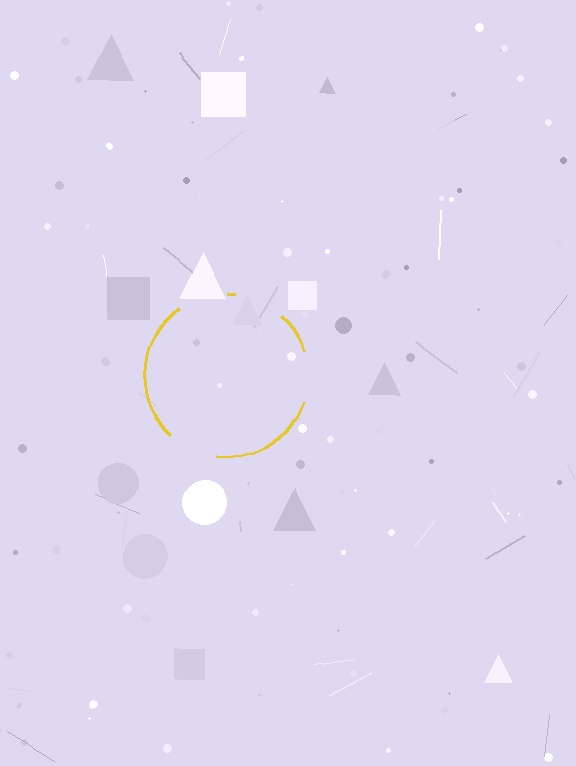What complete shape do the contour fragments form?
The contour fragments form a circle.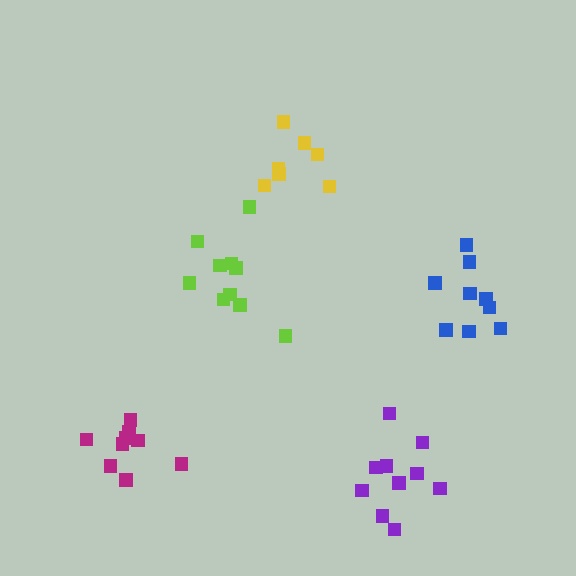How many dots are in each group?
Group 1: 9 dots, Group 2: 10 dots, Group 3: 10 dots, Group 4: 9 dots, Group 5: 7 dots (45 total).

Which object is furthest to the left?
The magenta cluster is leftmost.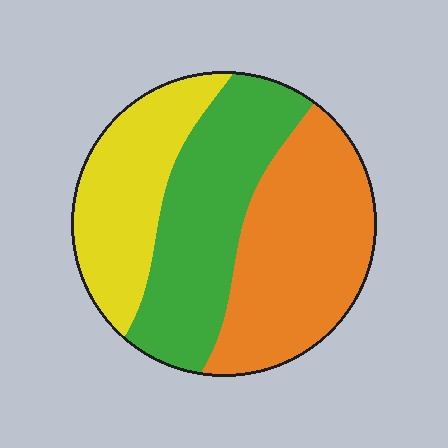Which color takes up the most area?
Orange, at roughly 40%.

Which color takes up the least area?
Yellow, at roughly 25%.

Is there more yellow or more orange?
Orange.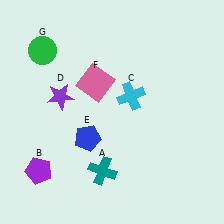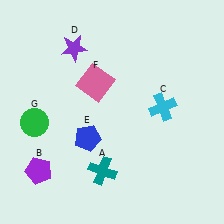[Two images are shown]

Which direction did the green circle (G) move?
The green circle (G) moved down.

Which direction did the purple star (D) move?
The purple star (D) moved up.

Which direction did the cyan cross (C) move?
The cyan cross (C) moved right.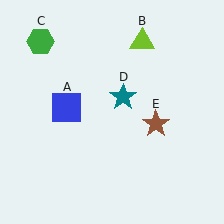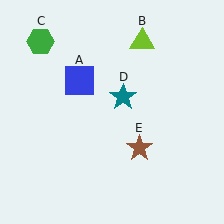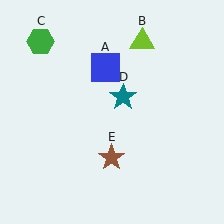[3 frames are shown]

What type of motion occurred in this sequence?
The blue square (object A), brown star (object E) rotated clockwise around the center of the scene.